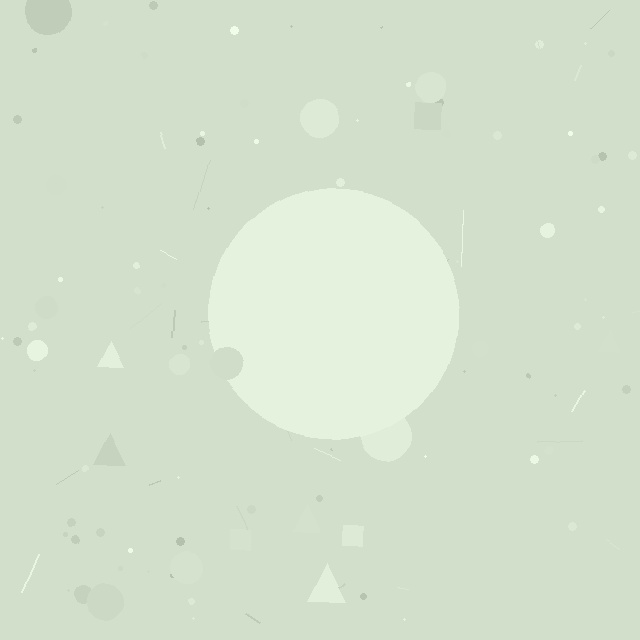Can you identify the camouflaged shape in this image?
The camouflaged shape is a circle.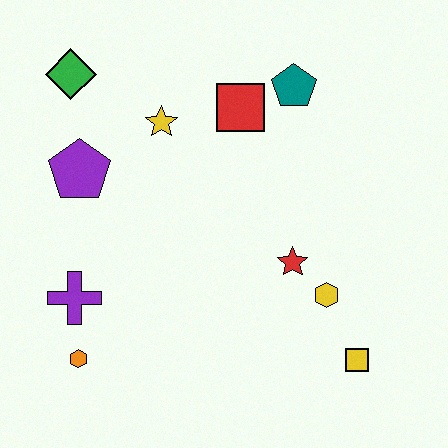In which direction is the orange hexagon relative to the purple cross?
The orange hexagon is below the purple cross.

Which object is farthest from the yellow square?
The green diamond is farthest from the yellow square.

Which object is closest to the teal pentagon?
The red square is closest to the teal pentagon.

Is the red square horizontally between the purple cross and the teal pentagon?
Yes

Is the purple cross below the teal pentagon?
Yes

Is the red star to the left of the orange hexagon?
No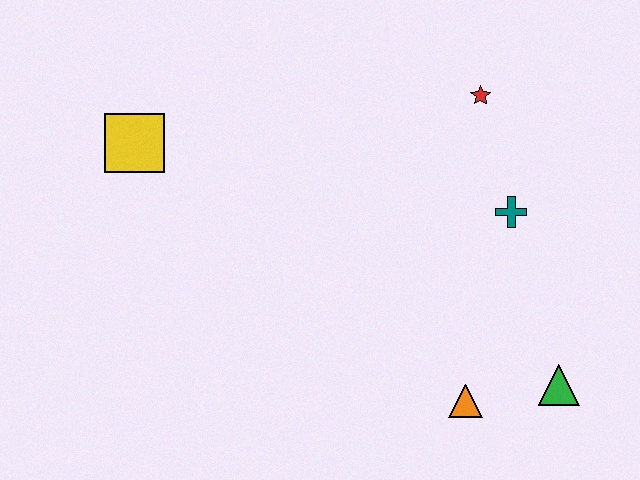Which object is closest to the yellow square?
The red star is closest to the yellow square.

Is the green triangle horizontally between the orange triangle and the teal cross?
No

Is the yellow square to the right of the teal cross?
No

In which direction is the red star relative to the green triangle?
The red star is above the green triangle.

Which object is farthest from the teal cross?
The yellow square is farthest from the teal cross.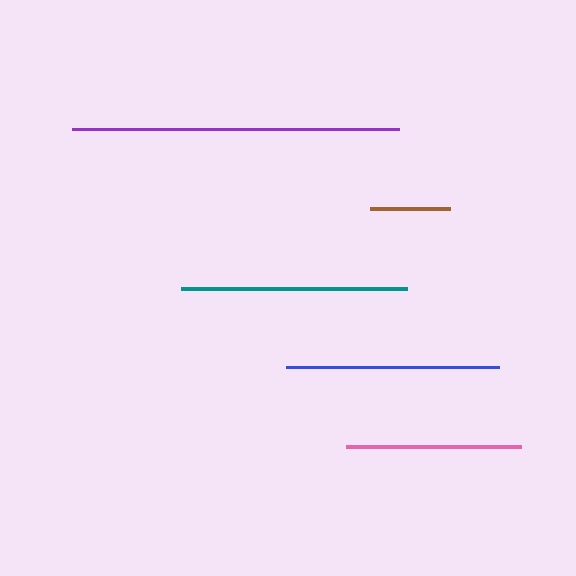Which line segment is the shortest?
The brown line is the shortest at approximately 80 pixels.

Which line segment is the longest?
The purple line is the longest at approximately 327 pixels.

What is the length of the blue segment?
The blue segment is approximately 213 pixels long.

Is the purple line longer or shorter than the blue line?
The purple line is longer than the blue line.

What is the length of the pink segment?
The pink segment is approximately 175 pixels long.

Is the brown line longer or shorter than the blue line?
The blue line is longer than the brown line.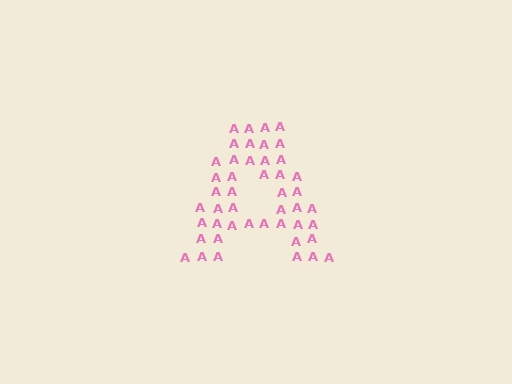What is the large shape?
The large shape is the letter A.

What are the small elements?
The small elements are letter A's.